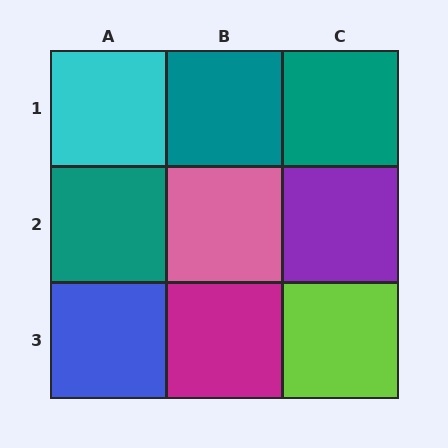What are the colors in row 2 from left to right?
Teal, pink, purple.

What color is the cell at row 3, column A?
Blue.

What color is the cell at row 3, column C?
Lime.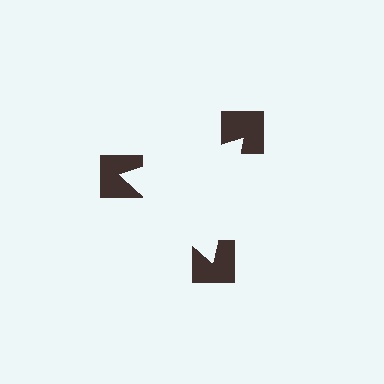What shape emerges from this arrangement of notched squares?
An illusory triangle — its edges are inferred from the aligned wedge cuts in the notched squares, not physically drawn.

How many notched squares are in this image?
There are 3 — one at each vertex of the illusory triangle.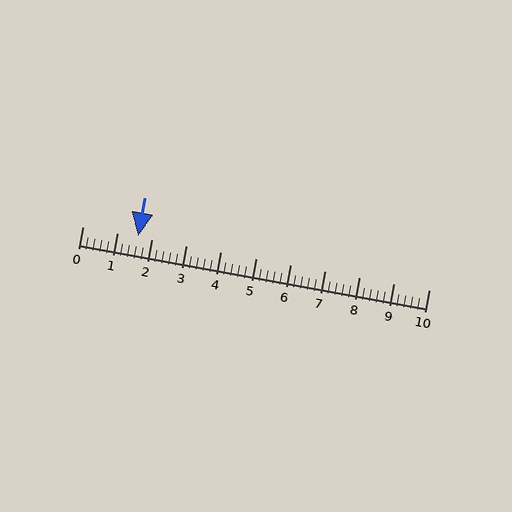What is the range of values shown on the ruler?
The ruler shows values from 0 to 10.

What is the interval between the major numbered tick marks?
The major tick marks are spaced 1 units apart.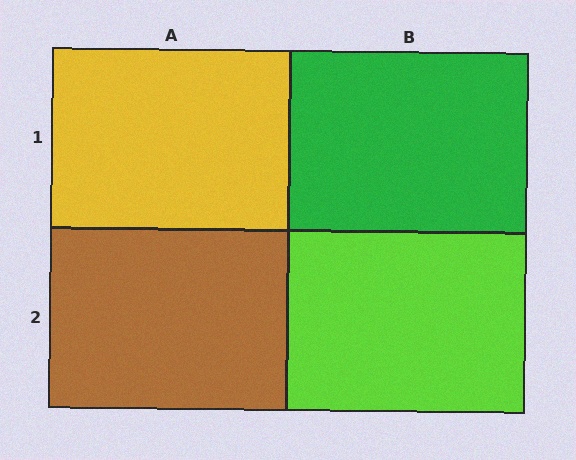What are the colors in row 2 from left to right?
Brown, lime.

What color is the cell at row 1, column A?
Yellow.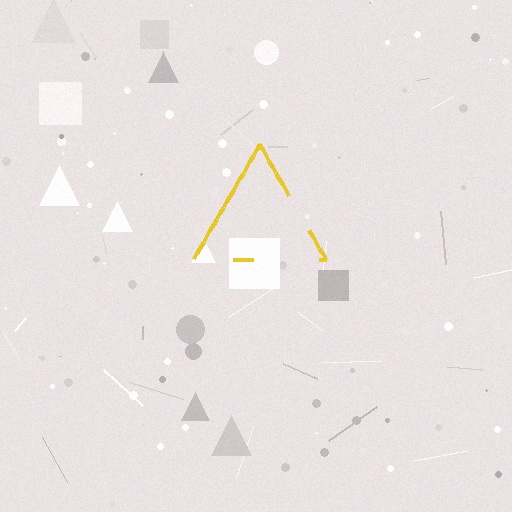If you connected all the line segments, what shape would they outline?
They would outline a triangle.